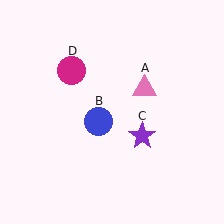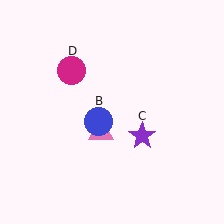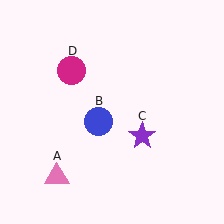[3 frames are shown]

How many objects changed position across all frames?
1 object changed position: pink triangle (object A).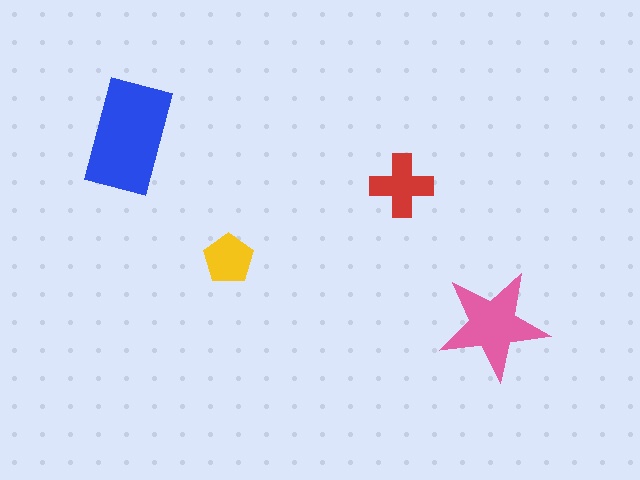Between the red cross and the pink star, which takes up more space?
The pink star.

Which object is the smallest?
The yellow pentagon.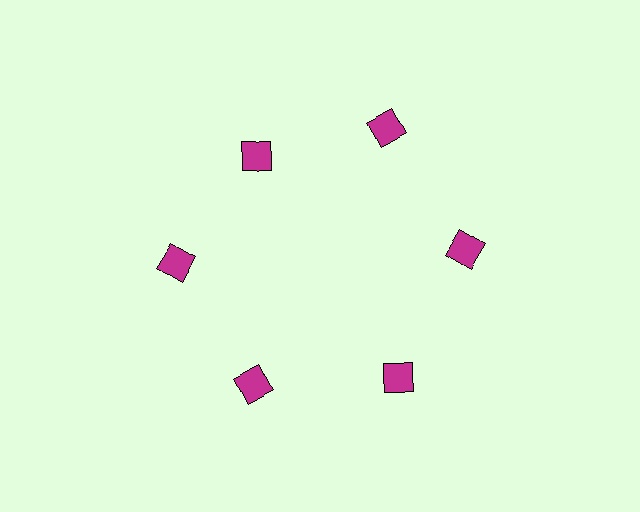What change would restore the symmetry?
The symmetry would be restored by moving it outward, back onto the ring so that all 6 squares sit at equal angles and equal distance from the center.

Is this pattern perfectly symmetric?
No. The 6 magenta squares are arranged in a ring, but one element near the 11 o'clock position is pulled inward toward the center, breaking the 6-fold rotational symmetry.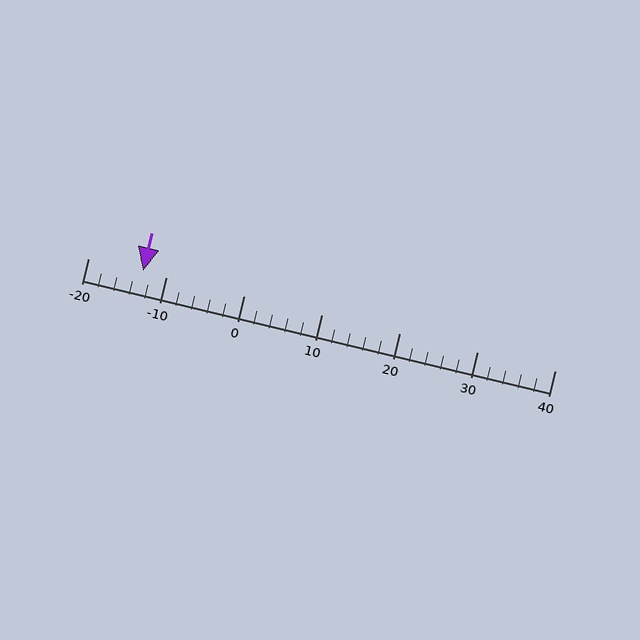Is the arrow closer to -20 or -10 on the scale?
The arrow is closer to -10.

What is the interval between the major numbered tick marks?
The major tick marks are spaced 10 units apart.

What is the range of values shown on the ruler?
The ruler shows values from -20 to 40.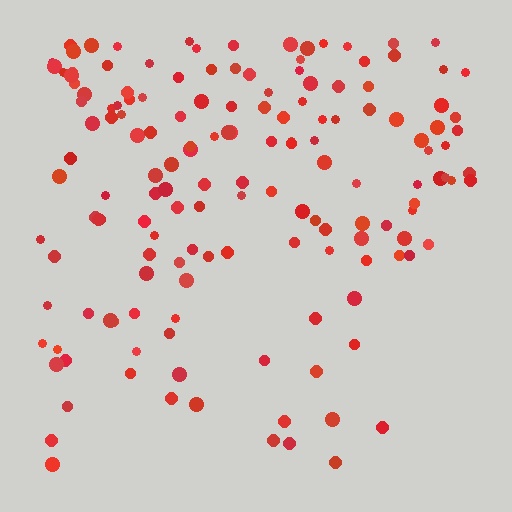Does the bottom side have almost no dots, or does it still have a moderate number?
Still a moderate number, just noticeably fewer than the top.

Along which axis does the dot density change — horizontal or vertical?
Vertical.